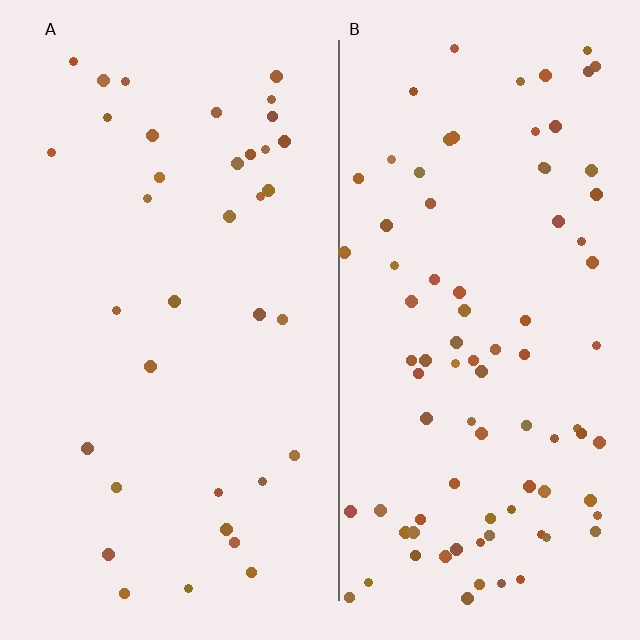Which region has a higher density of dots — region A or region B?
B (the right).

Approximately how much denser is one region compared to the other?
Approximately 2.4× — region B over region A.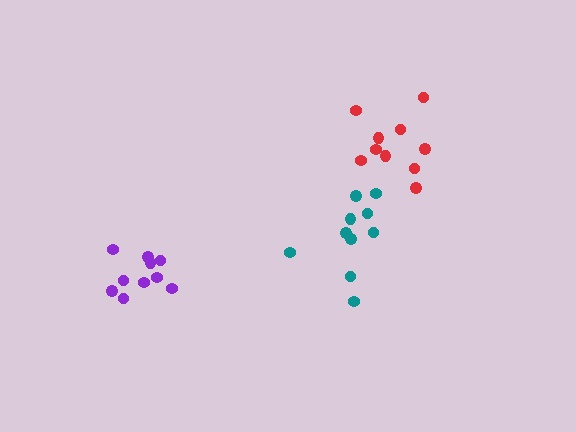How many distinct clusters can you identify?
There are 3 distinct clusters.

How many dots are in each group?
Group 1: 10 dots, Group 2: 10 dots, Group 3: 10 dots (30 total).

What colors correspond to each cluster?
The clusters are colored: teal, red, purple.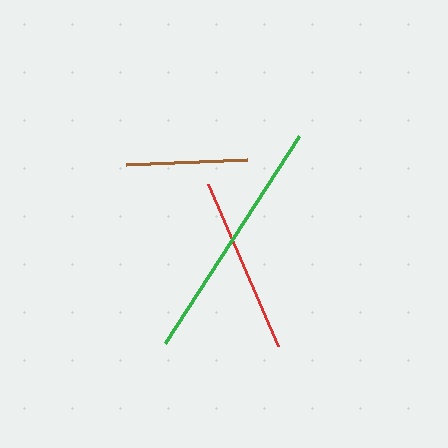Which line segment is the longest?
The green line is the longest at approximately 247 pixels.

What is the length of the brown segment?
The brown segment is approximately 121 pixels long.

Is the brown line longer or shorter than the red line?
The red line is longer than the brown line.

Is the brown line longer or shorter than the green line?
The green line is longer than the brown line.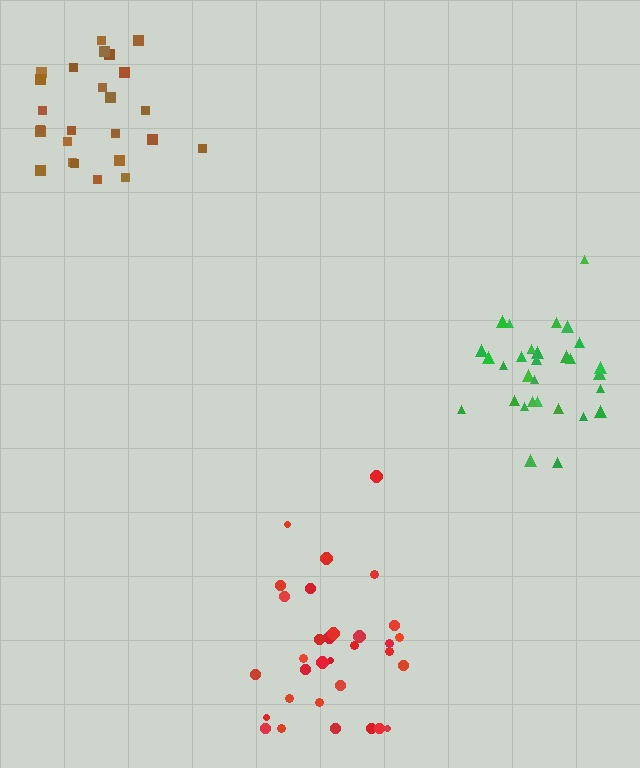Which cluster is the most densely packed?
Green.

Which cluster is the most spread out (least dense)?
Red.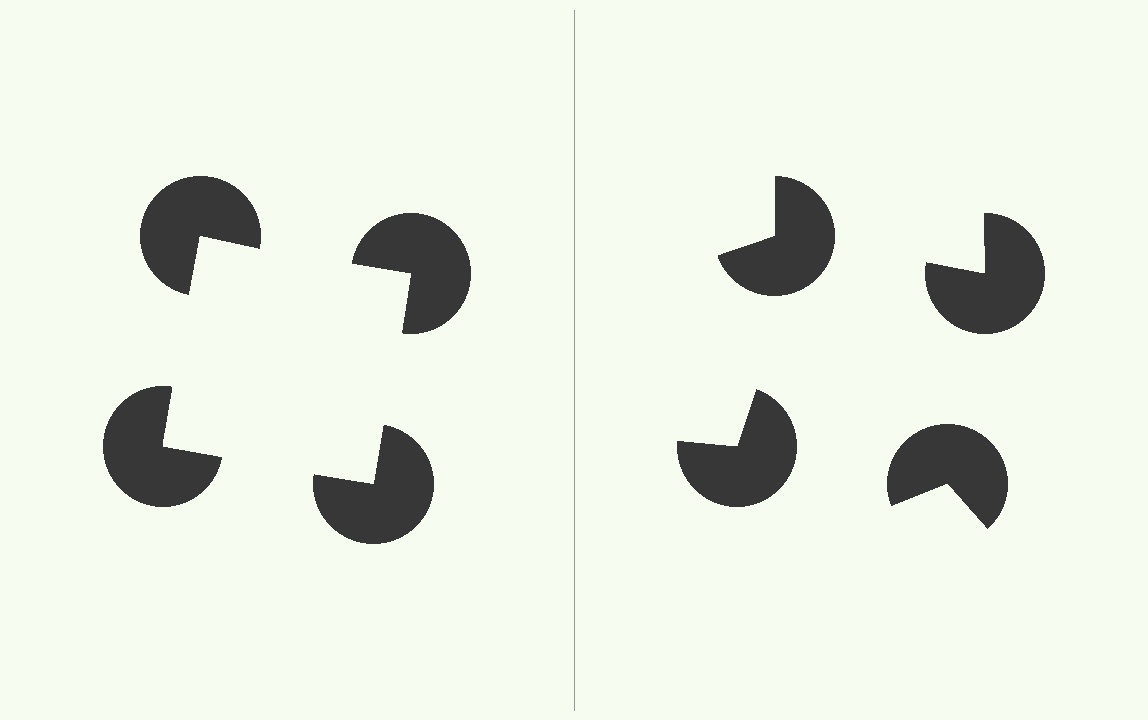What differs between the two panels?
The pac-man discs are positioned identically on both sides; only the wedge orientations differ. On the left they align to a square; on the right they are misaligned.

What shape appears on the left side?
An illusory square.